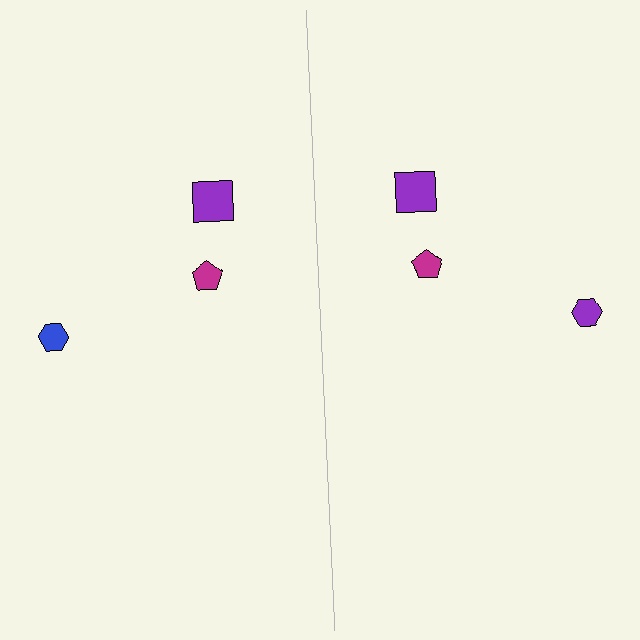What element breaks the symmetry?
The purple hexagon on the right side breaks the symmetry — its mirror counterpart is blue.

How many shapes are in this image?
There are 6 shapes in this image.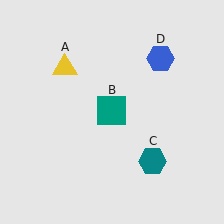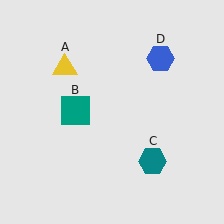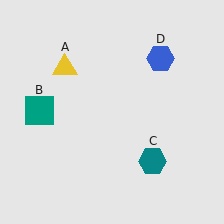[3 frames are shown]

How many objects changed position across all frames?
1 object changed position: teal square (object B).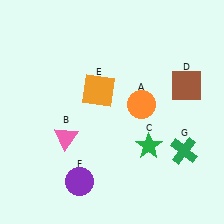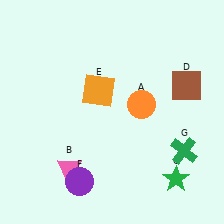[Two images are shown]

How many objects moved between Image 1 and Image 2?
2 objects moved between the two images.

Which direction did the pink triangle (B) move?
The pink triangle (B) moved down.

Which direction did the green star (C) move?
The green star (C) moved down.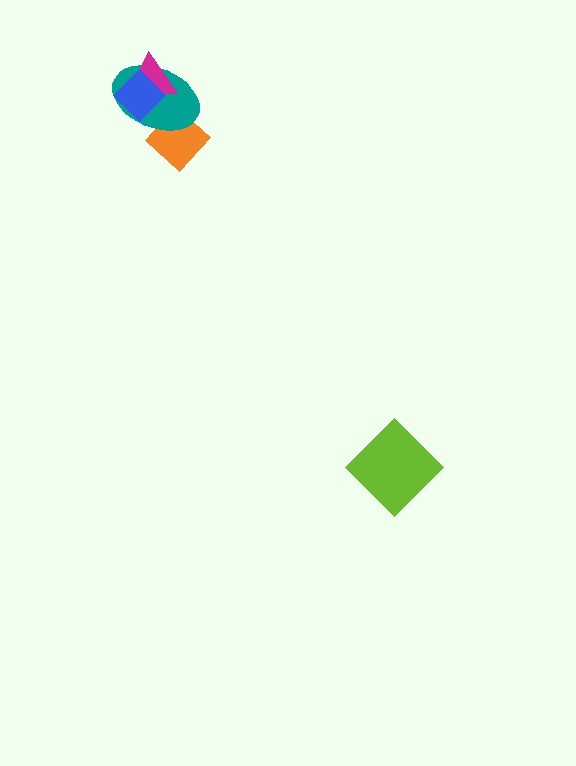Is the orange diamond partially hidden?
Yes, it is partially covered by another shape.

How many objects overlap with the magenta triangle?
2 objects overlap with the magenta triangle.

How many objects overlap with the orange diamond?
1 object overlaps with the orange diamond.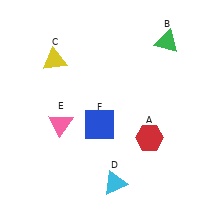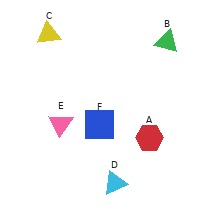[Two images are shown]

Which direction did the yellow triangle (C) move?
The yellow triangle (C) moved up.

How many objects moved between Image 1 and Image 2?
1 object moved between the two images.